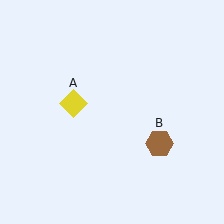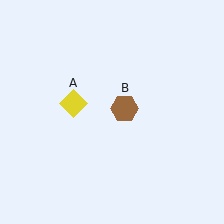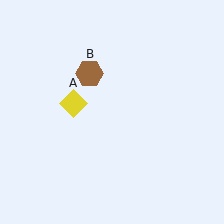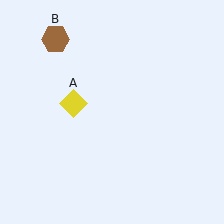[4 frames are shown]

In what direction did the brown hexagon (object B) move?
The brown hexagon (object B) moved up and to the left.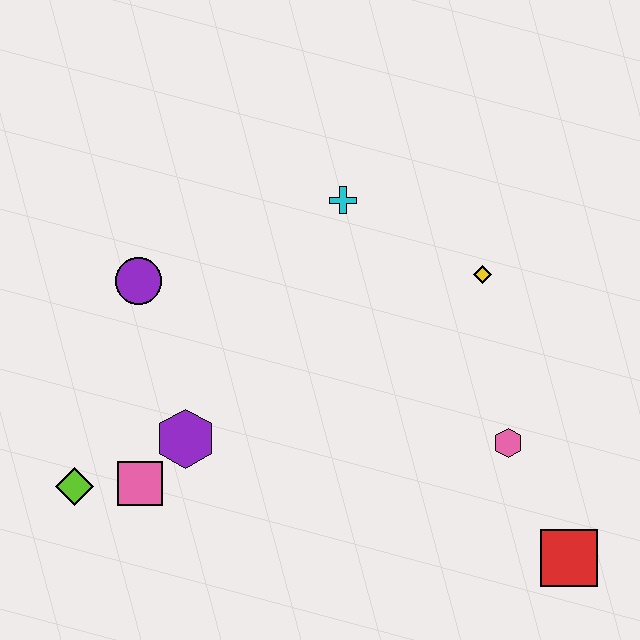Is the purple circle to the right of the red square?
No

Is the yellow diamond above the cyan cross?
No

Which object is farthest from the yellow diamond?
The lime diamond is farthest from the yellow diamond.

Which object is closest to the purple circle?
The purple hexagon is closest to the purple circle.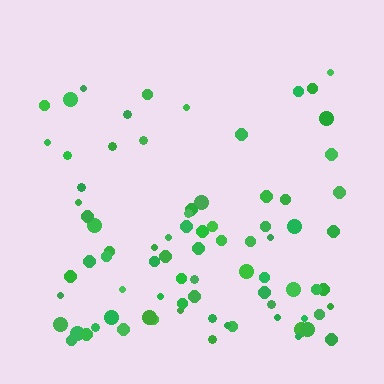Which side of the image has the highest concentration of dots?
The bottom.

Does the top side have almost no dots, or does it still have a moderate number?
Still a moderate number, just noticeably fewer than the bottom.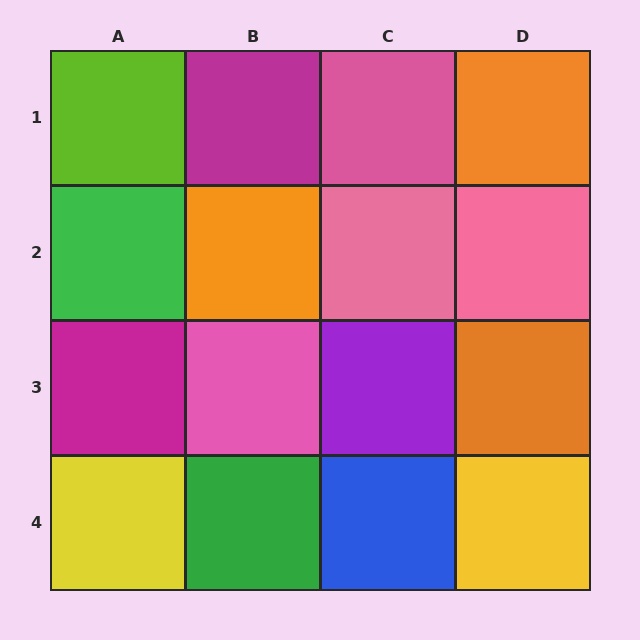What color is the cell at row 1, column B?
Magenta.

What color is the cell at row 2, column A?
Green.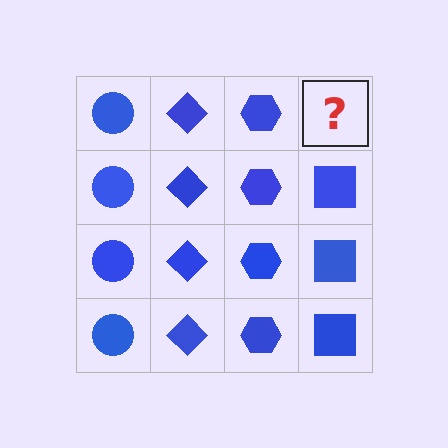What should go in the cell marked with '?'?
The missing cell should contain a blue square.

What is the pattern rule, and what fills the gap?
The rule is that each column has a consistent shape. The gap should be filled with a blue square.